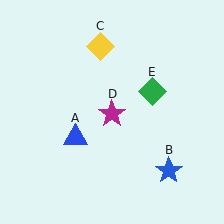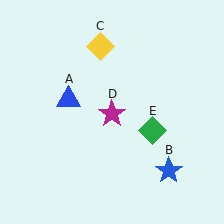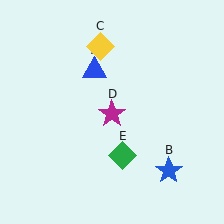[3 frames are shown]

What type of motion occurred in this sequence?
The blue triangle (object A), green diamond (object E) rotated clockwise around the center of the scene.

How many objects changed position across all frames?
2 objects changed position: blue triangle (object A), green diamond (object E).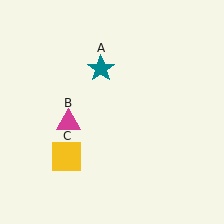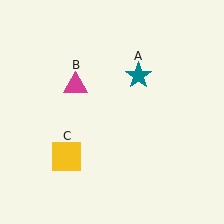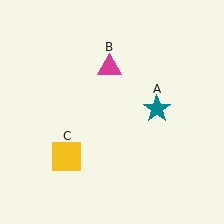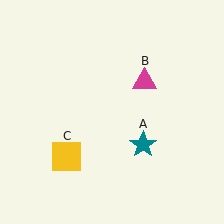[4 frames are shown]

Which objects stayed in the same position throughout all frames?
Yellow square (object C) remained stationary.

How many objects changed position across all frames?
2 objects changed position: teal star (object A), magenta triangle (object B).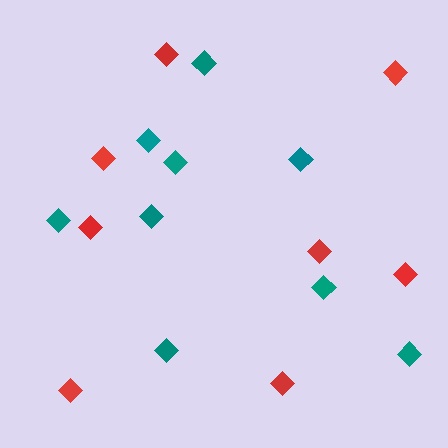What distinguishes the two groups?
There are 2 groups: one group of red diamonds (8) and one group of teal diamonds (9).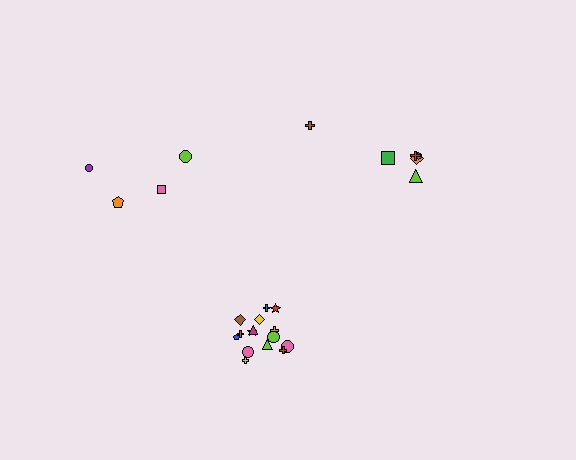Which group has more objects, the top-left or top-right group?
The top-right group.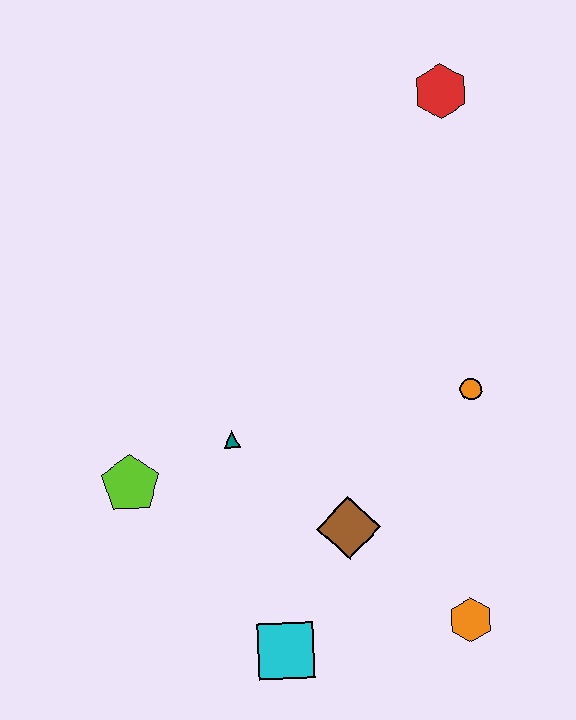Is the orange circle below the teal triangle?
No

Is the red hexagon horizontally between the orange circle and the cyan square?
Yes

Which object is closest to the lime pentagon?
The teal triangle is closest to the lime pentagon.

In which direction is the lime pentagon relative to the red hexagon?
The lime pentagon is below the red hexagon.